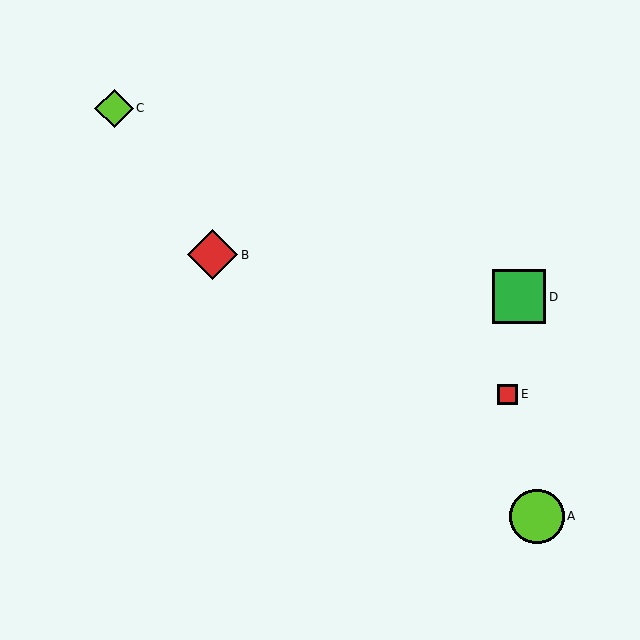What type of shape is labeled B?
Shape B is a red diamond.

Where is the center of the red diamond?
The center of the red diamond is at (213, 255).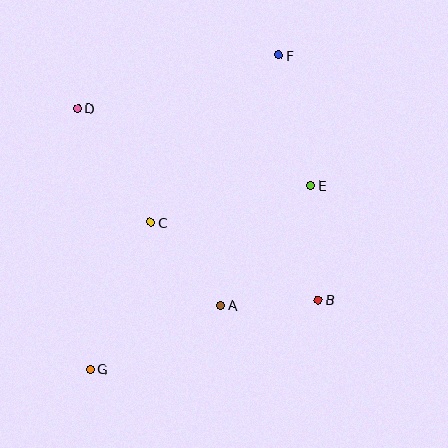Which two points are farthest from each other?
Points F and G are farthest from each other.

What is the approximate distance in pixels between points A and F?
The distance between A and F is approximately 257 pixels.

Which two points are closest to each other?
Points A and B are closest to each other.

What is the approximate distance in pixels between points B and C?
The distance between B and C is approximately 185 pixels.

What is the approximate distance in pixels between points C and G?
The distance between C and G is approximately 159 pixels.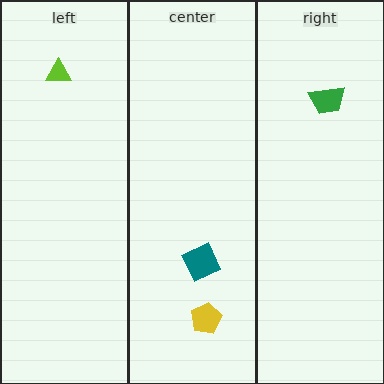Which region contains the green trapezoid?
The right region.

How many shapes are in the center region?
2.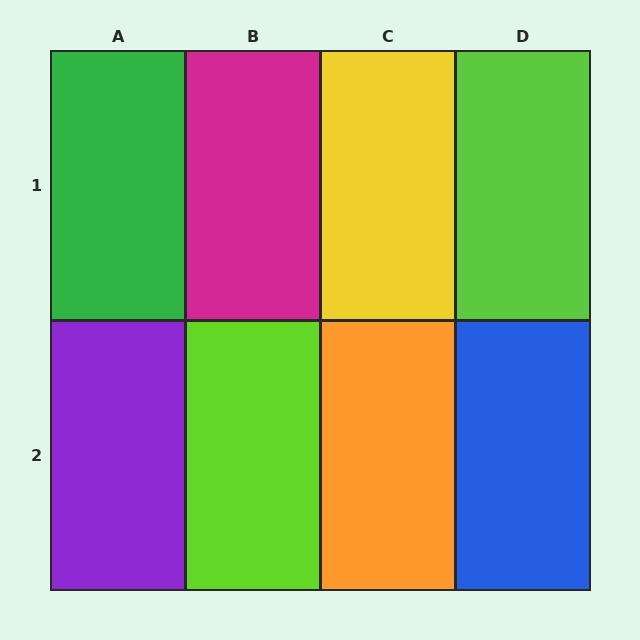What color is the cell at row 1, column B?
Magenta.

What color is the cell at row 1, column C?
Yellow.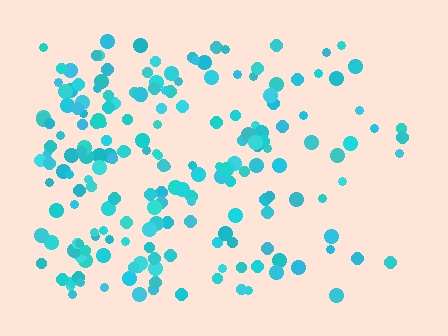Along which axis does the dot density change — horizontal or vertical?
Horizontal.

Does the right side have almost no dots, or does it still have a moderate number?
Still a moderate number, just noticeably fewer than the left.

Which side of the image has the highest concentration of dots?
The left.